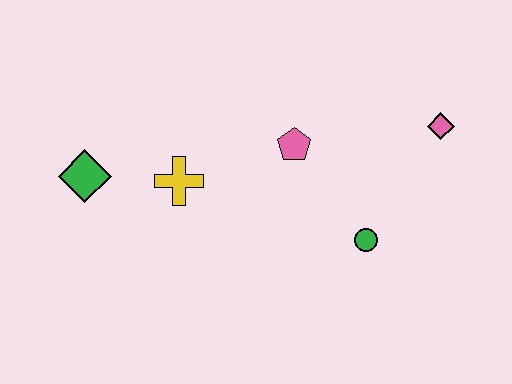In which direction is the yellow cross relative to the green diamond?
The yellow cross is to the right of the green diamond.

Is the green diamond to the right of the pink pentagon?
No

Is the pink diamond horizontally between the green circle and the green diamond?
No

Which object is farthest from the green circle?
The green diamond is farthest from the green circle.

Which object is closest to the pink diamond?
The green circle is closest to the pink diamond.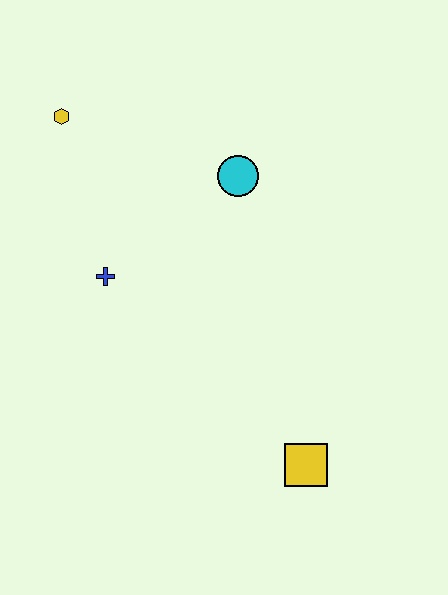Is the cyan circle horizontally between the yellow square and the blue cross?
Yes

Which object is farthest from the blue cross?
The yellow square is farthest from the blue cross.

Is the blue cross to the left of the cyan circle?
Yes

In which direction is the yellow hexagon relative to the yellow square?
The yellow hexagon is above the yellow square.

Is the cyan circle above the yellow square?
Yes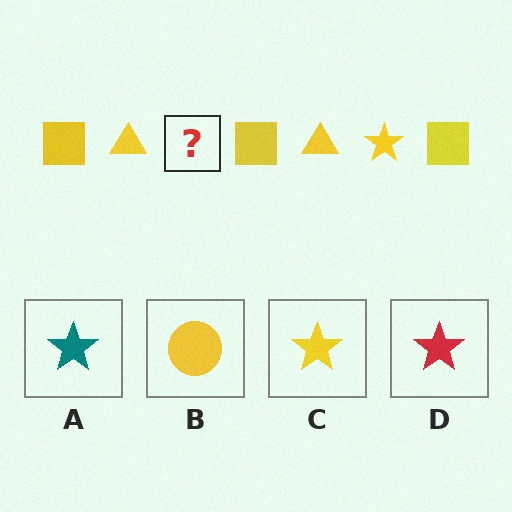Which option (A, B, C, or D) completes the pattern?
C.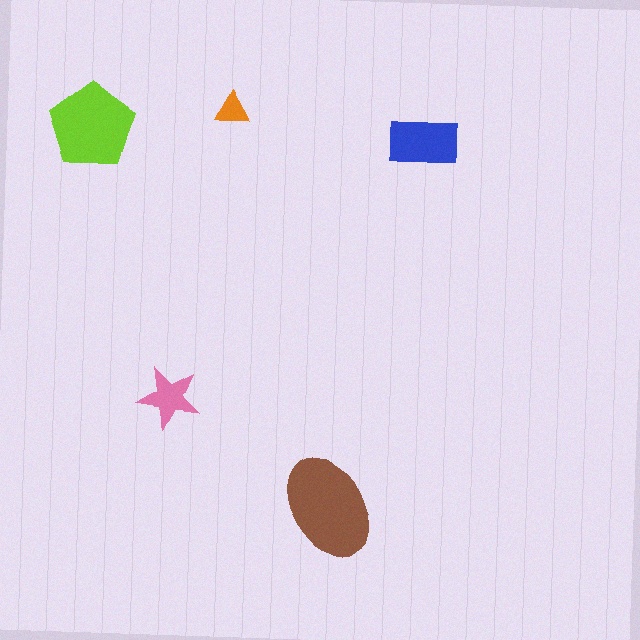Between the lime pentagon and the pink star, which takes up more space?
The lime pentagon.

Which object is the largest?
The brown ellipse.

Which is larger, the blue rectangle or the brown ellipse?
The brown ellipse.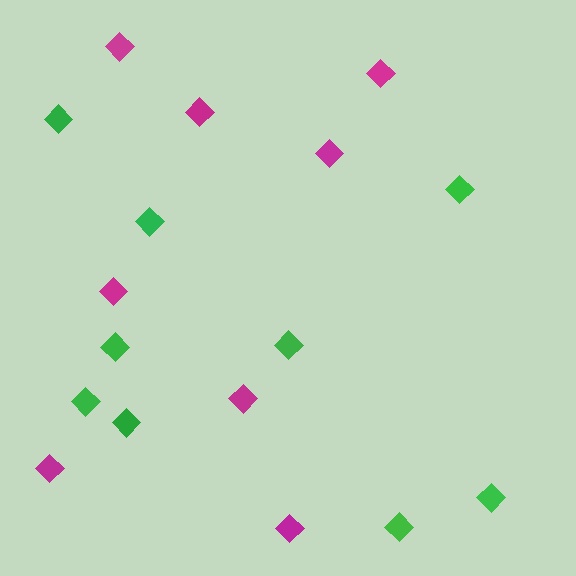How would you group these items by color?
There are 2 groups: one group of magenta diamonds (8) and one group of green diamonds (9).